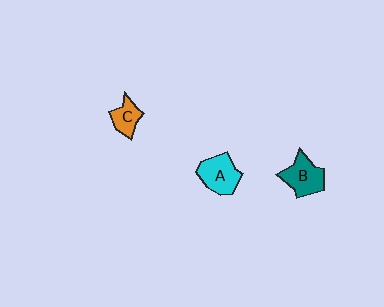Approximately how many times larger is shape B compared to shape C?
Approximately 1.6 times.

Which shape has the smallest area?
Shape C (orange).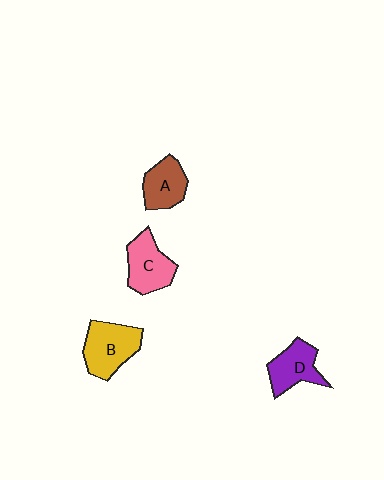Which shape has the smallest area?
Shape A (brown).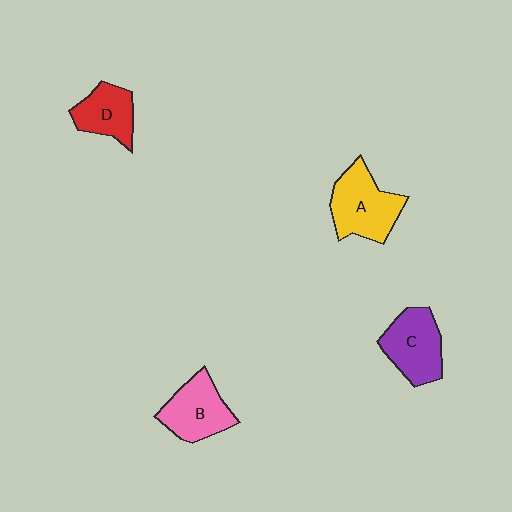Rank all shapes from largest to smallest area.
From largest to smallest: A (yellow), C (purple), B (pink), D (red).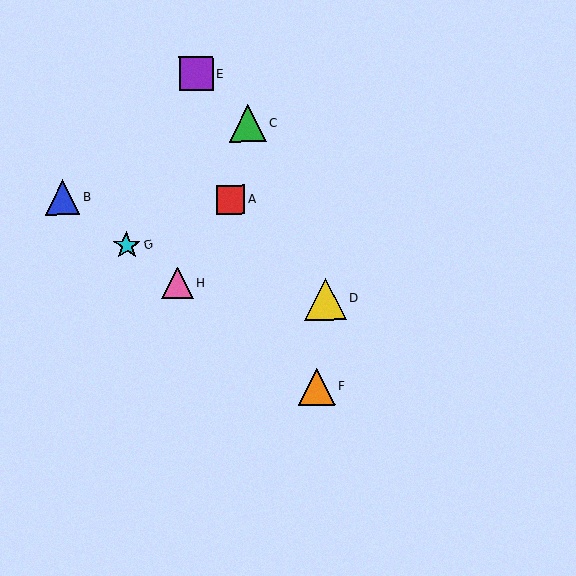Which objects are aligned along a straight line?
Objects B, F, G, H are aligned along a straight line.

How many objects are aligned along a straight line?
4 objects (B, F, G, H) are aligned along a straight line.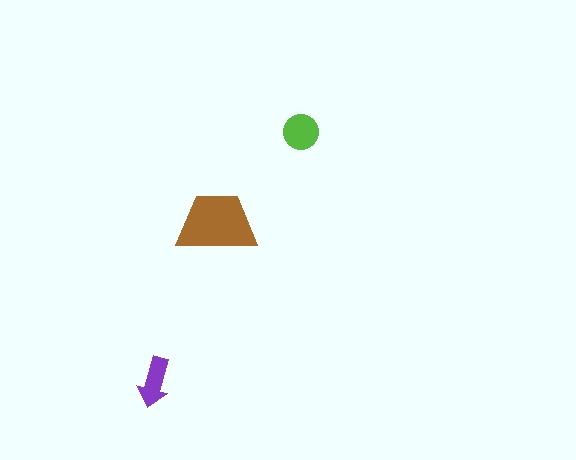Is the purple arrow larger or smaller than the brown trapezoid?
Smaller.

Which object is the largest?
The brown trapezoid.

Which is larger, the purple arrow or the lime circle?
The lime circle.